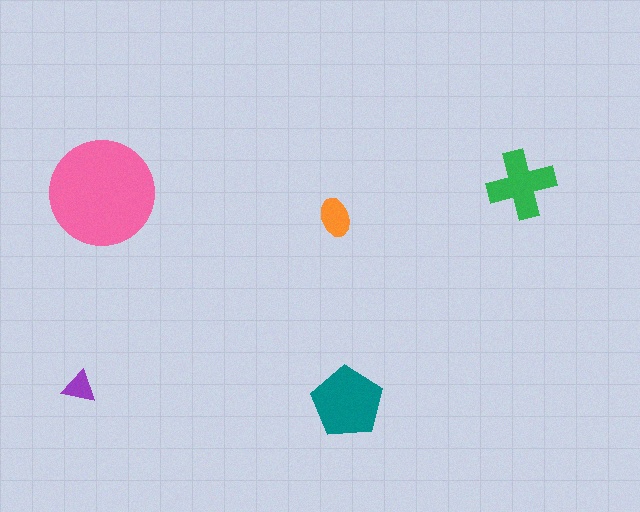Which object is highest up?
The green cross is topmost.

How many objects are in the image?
There are 5 objects in the image.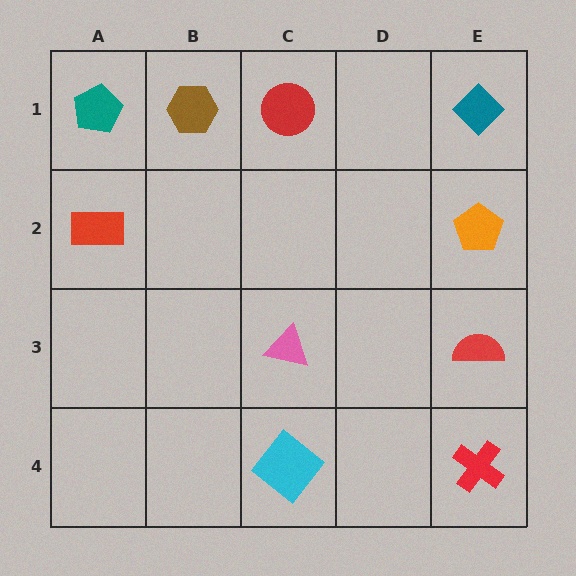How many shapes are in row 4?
2 shapes.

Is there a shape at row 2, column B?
No, that cell is empty.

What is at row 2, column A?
A red rectangle.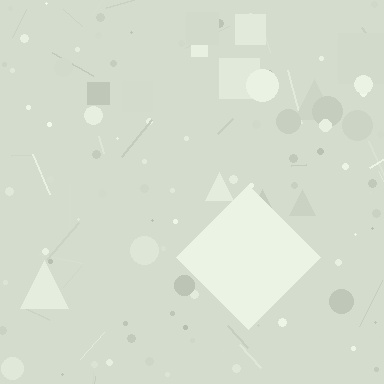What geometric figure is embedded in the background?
A diamond is embedded in the background.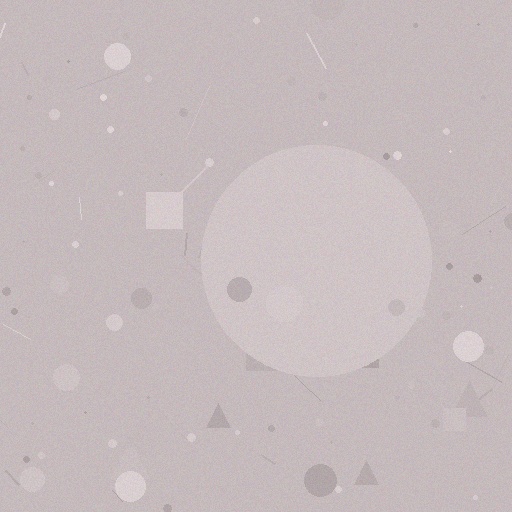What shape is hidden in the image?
A circle is hidden in the image.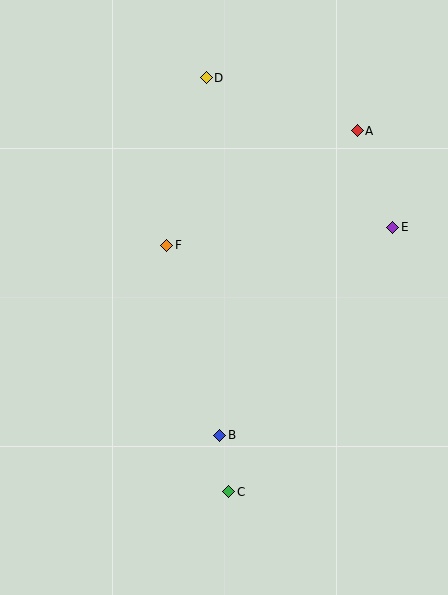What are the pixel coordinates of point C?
Point C is at (229, 492).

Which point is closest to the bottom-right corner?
Point C is closest to the bottom-right corner.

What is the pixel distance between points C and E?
The distance between C and E is 311 pixels.